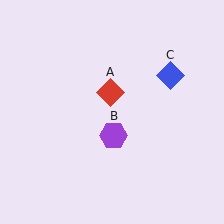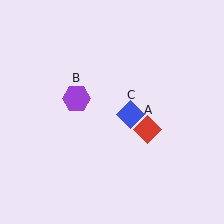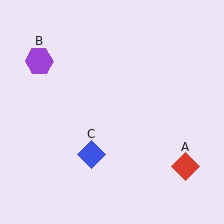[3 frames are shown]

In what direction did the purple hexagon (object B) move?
The purple hexagon (object B) moved up and to the left.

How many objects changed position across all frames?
3 objects changed position: red diamond (object A), purple hexagon (object B), blue diamond (object C).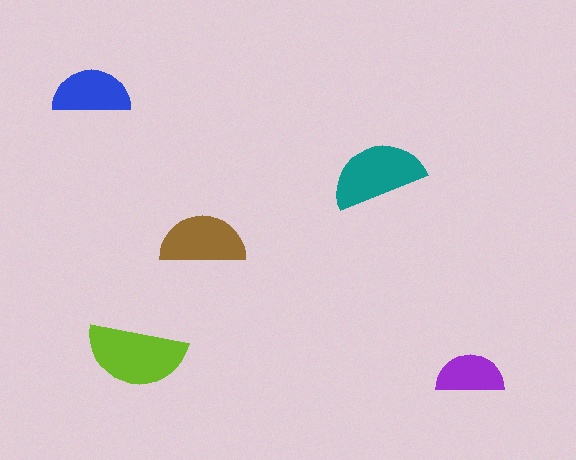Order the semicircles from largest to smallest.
the lime one, the teal one, the brown one, the blue one, the purple one.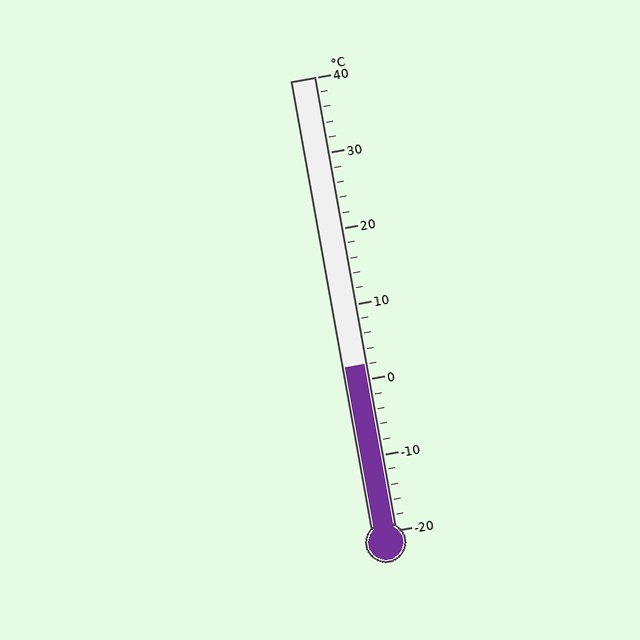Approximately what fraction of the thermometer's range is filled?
The thermometer is filled to approximately 35% of its range.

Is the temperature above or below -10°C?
The temperature is above -10°C.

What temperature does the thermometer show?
The thermometer shows approximately 2°C.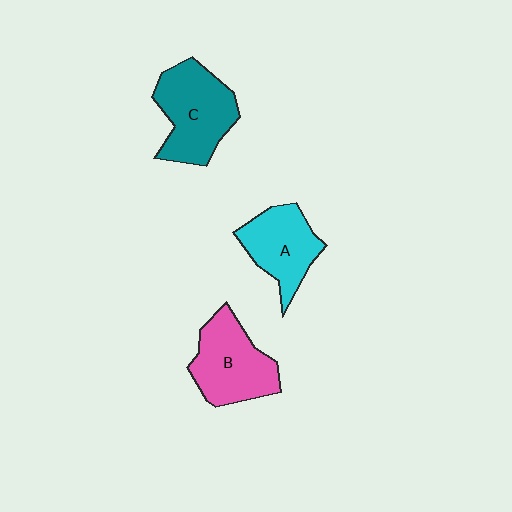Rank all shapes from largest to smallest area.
From largest to smallest: C (teal), B (pink), A (cyan).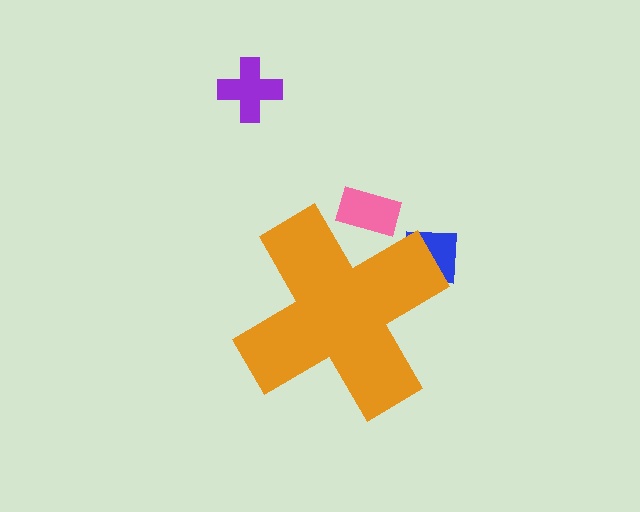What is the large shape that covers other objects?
An orange cross.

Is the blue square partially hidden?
Yes, the blue square is partially hidden behind the orange cross.